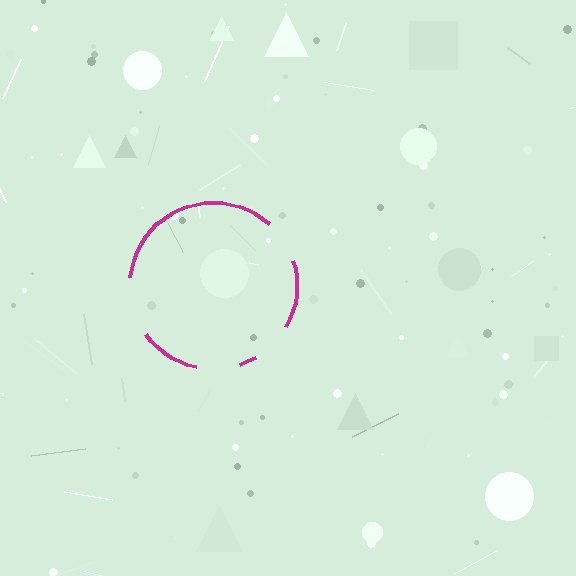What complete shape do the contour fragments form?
The contour fragments form a circle.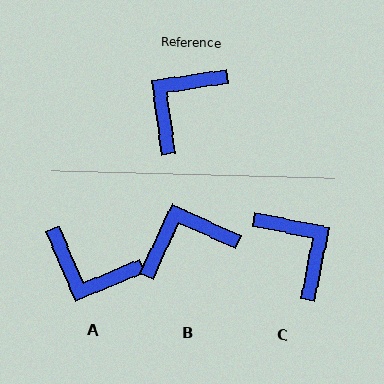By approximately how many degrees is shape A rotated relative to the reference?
Approximately 105 degrees counter-clockwise.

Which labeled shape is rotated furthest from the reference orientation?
C, about 109 degrees away.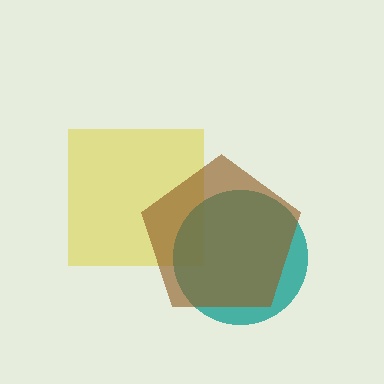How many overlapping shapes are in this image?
There are 3 overlapping shapes in the image.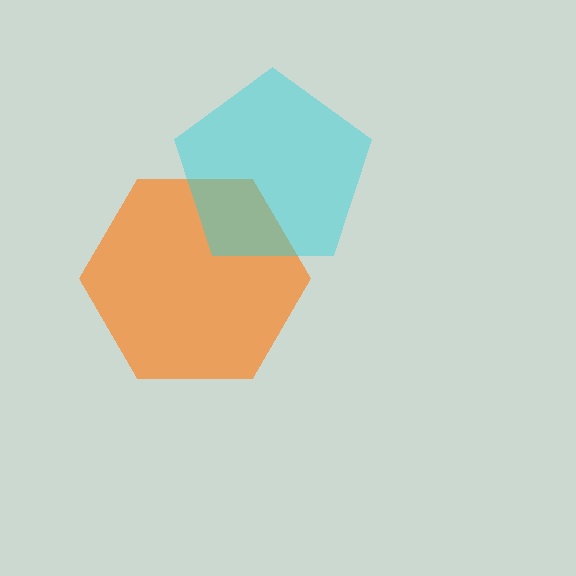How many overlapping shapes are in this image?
There are 2 overlapping shapes in the image.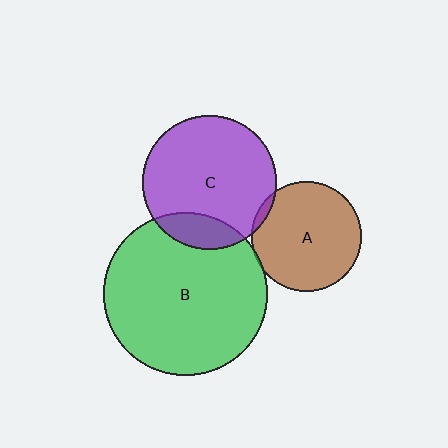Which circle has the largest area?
Circle B (green).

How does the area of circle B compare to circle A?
Approximately 2.2 times.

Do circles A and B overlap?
Yes.